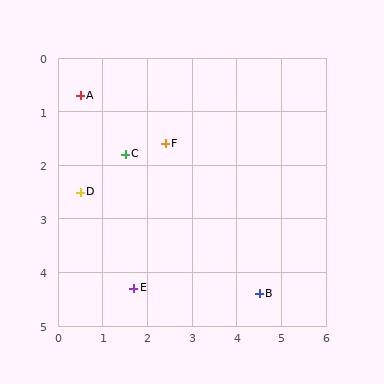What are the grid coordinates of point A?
Point A is at approximately (0.5, 0.7).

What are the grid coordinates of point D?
Point D is at approximately (0.5, 2.5).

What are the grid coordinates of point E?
Point E is at approximately (1.7, 4.3).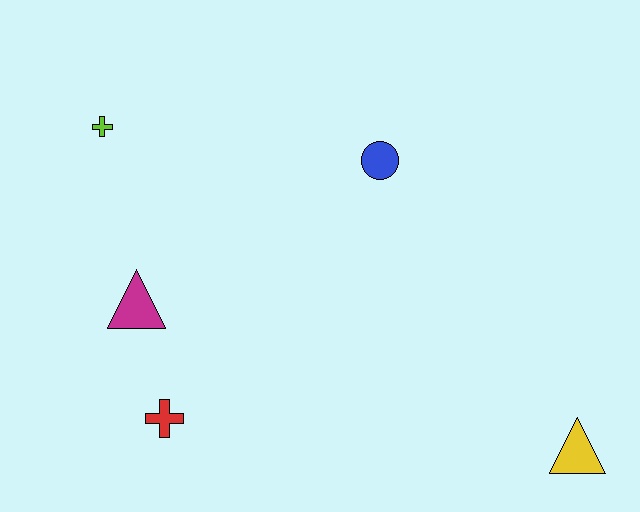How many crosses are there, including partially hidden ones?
There are 2 crosses.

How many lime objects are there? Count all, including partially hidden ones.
There is 1 lime object.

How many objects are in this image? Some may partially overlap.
There are 5 objects.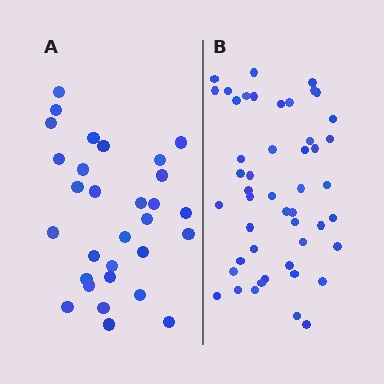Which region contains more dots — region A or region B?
Region B (the right region) has more dots.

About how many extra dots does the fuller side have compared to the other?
Region B has approximately 20 more dots than region A.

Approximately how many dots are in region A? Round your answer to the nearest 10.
About 30 dots.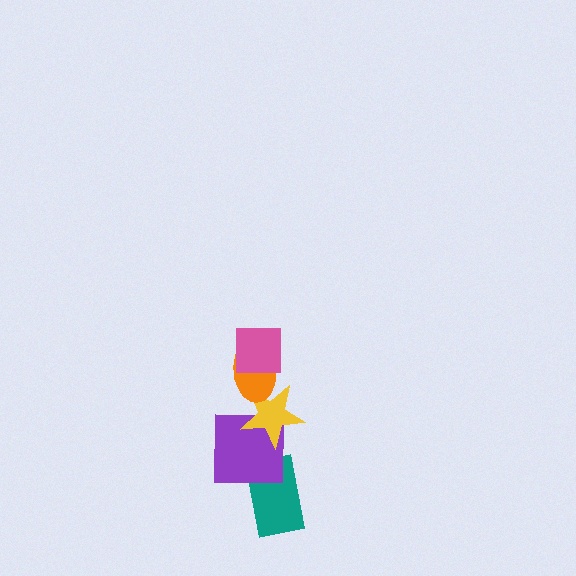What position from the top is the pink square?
The pink square is 1st from the top.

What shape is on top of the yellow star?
The orange ellipse is on top of the yellow star.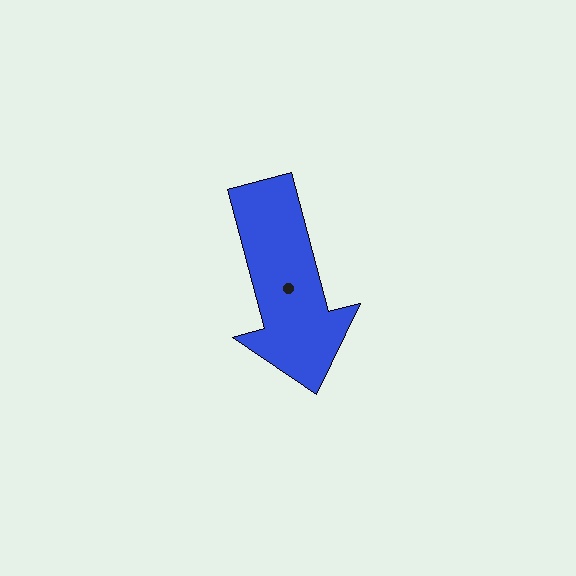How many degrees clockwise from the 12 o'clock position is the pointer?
Approximately 165 degrees.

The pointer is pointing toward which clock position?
Roughly 6 o'clock.